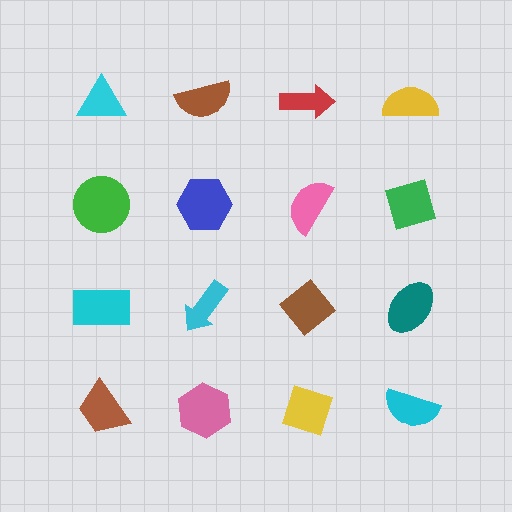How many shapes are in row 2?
4 shapes.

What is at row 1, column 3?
A red arrow.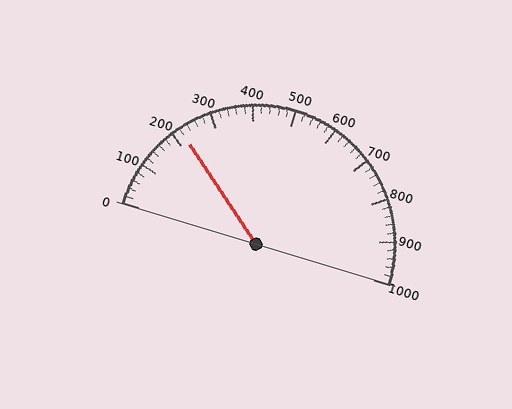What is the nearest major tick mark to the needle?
The nearest major tick mark is 200.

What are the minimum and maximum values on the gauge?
The gauge ranges from 0 to 1000.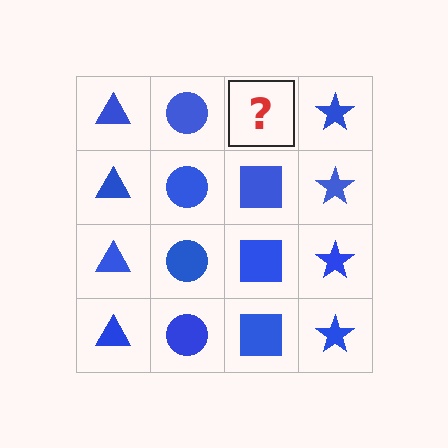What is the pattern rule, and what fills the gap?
The rule is that each column has a consistent shape. The gap should be filled with a blue square.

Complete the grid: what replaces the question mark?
The question mark should be replaced with a blue square.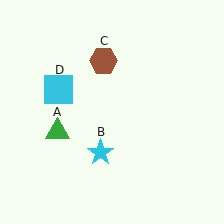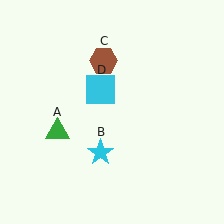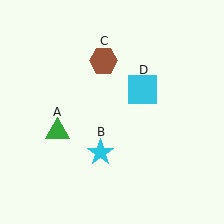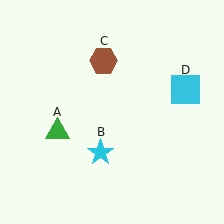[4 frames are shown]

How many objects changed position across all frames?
1 object changed position: cyan square (object D).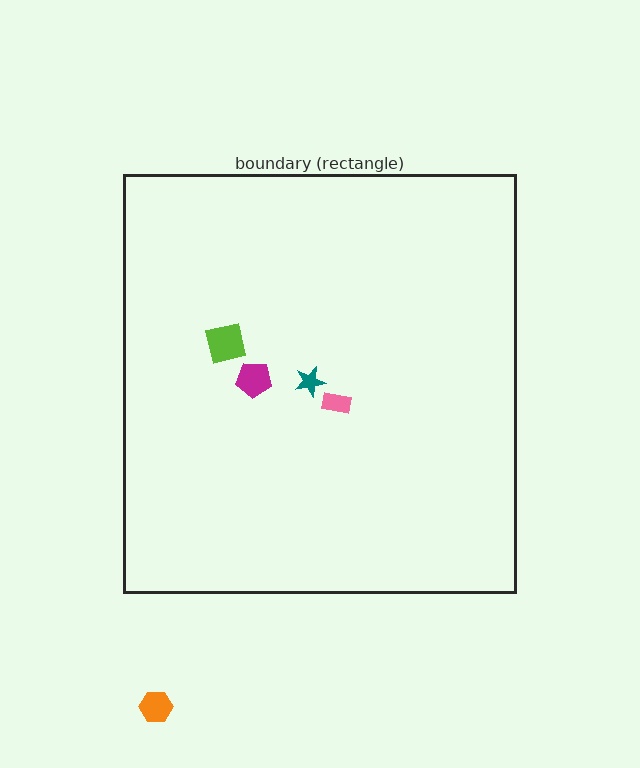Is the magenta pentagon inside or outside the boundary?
Inside.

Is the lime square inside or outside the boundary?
Inside.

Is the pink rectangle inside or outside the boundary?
Inside.